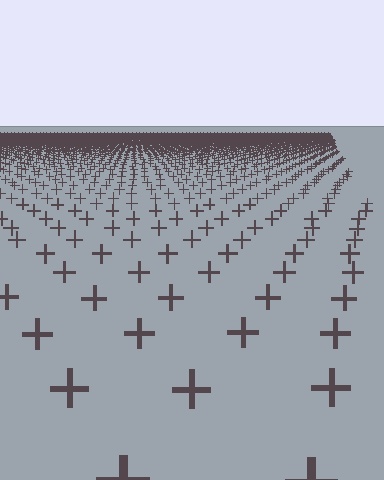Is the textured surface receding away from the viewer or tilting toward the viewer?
The surface is receding away from the viewer. Texture elements get smaller and denser toward the top.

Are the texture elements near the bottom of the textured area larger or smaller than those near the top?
Larger. Near the bottom, elements are closer to the viewer and appear at a bigger on-screen size.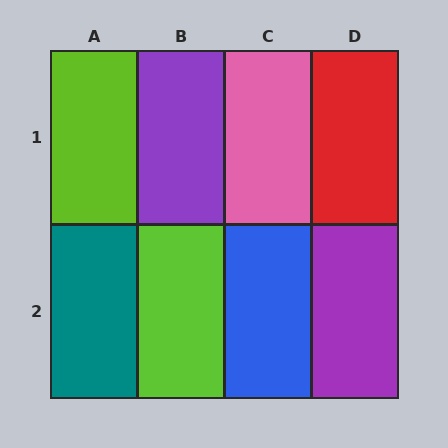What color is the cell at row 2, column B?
Lime.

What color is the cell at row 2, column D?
Purple.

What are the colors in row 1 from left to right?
Lime, purple, pink, red.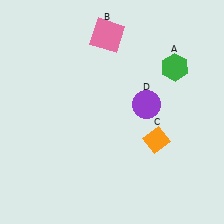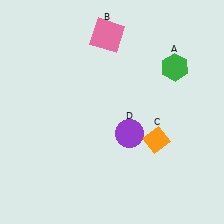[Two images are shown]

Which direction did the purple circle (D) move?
The purple circle (D) moved down.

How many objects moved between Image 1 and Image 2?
1 object moved between the two images.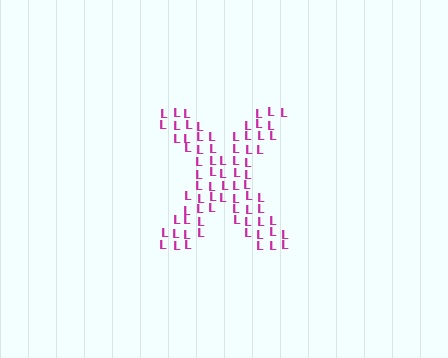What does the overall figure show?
The overall figure shows the letter X.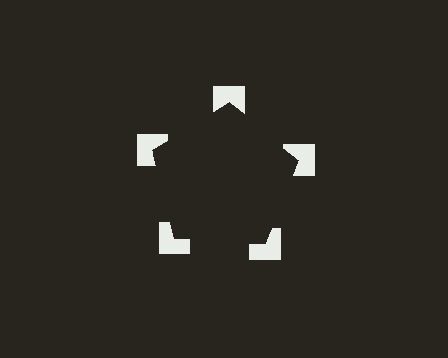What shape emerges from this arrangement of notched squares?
An illusory pentagon — its edges are inferred from the aligned wedge cuts in the notched squares, not physically drawn.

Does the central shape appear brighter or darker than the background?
It typically appears slightly darker than the background, even though no actual brightness change is drawn.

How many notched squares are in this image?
There are 5 — one at each vertex of the illusory pentagon.